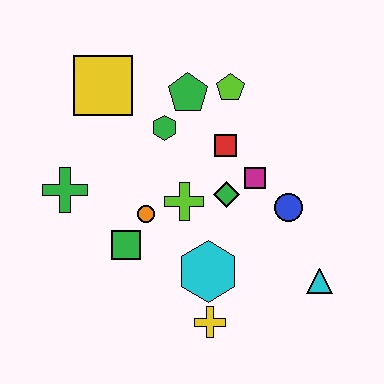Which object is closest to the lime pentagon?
The green pentagon is closest to the lime pentagon.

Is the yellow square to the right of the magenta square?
No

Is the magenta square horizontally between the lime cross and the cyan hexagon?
No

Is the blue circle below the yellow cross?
No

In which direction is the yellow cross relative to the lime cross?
The yellow cross is below the lime cross.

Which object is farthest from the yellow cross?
The yellow square is farthest from the yellow cross.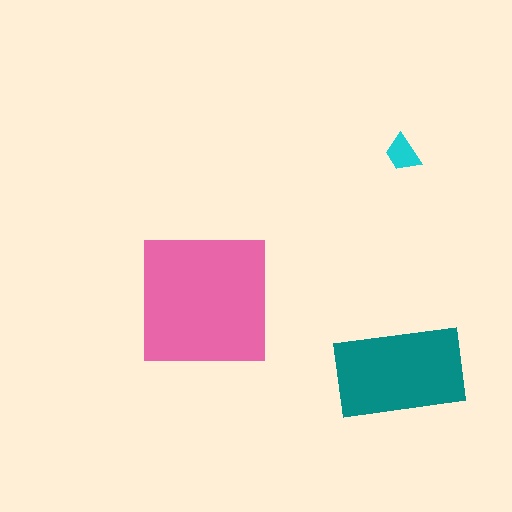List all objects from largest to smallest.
The pink square, the teal rectangle, the cyan trapezoid.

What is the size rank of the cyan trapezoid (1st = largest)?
3rd.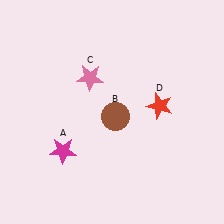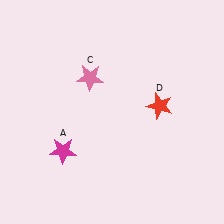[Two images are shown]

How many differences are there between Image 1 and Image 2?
There is 1 difference between the two images.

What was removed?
The brown circle (B) was removed in Image 2.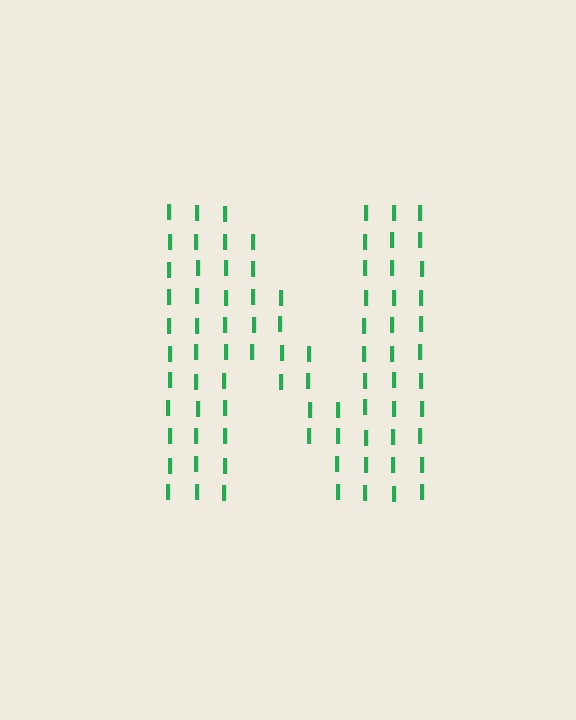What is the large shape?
The large shape is the letter N.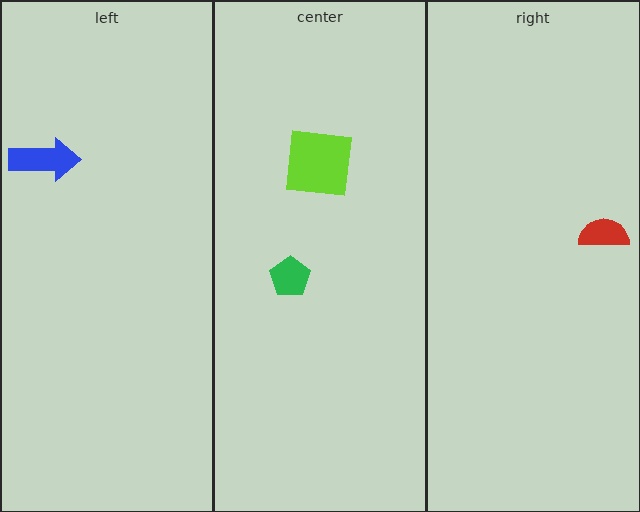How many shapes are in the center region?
2.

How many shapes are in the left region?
1.